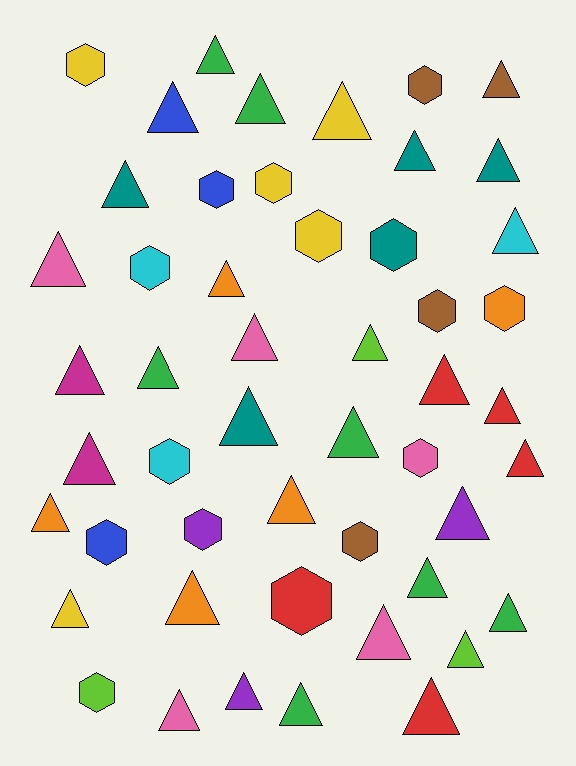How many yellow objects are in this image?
There are 5 yellow objects.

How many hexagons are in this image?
There are 16 hexagons.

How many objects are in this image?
There are 50 objects.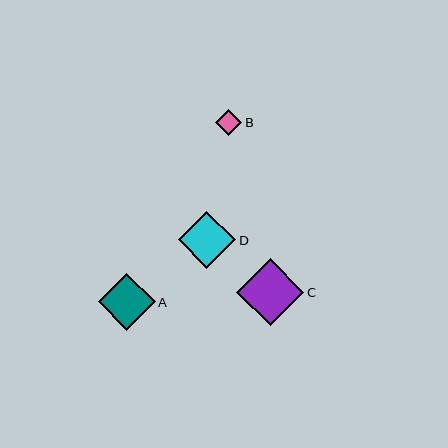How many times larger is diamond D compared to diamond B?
Diamond D is approximately 2.2 times the size of diamond B.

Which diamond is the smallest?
Diamond B is the smallest with a size of approximately 26 pixels.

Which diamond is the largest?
Diamond C is the largest with a size of approximately 67 pixels.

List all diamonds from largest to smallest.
From largest to smallest: C, D, A, B.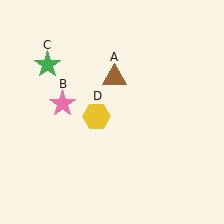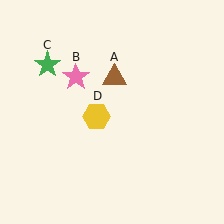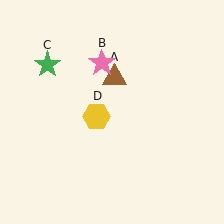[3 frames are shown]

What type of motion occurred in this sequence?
The pink star (object B) rotated clockwise around the center of the scene.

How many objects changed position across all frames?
1 object changed position: pink star (object B).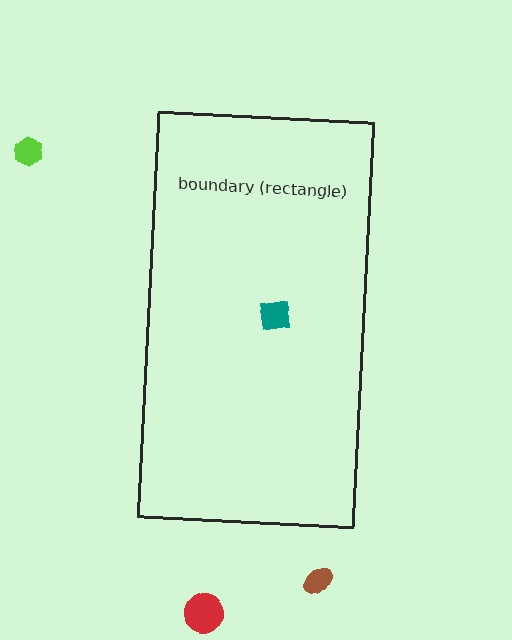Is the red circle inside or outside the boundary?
Outside.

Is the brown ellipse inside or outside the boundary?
Outside.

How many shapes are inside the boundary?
1 inside, 3 outside.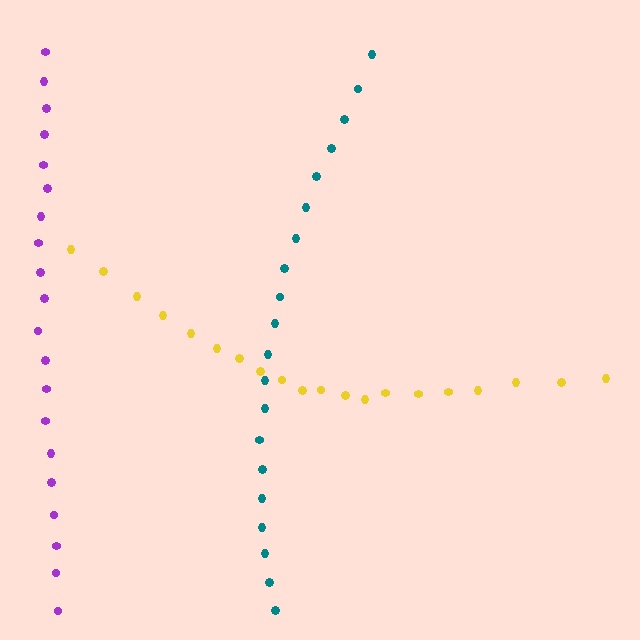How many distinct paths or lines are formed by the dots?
There are 3 distinct paths.